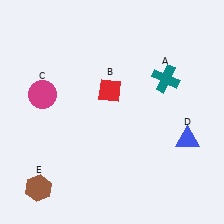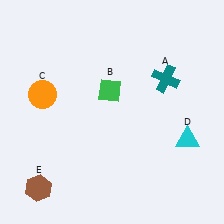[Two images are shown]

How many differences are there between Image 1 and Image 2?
There are 3 differences between the two images.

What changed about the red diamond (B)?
In Image 1, B is red. In Image 2, it changed to green.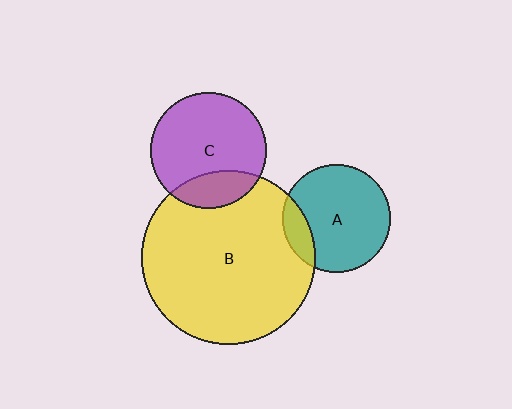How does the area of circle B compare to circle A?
Approximately 2.6 times.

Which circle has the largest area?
Circle B (yellow).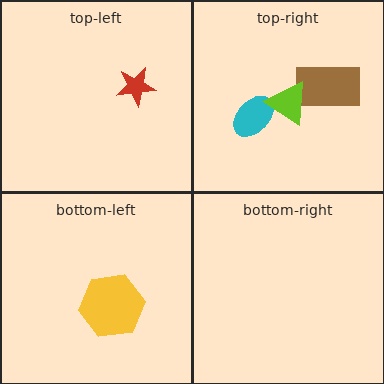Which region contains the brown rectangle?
The top-right region.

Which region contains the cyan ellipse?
The top-right region.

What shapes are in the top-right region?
The brown rectangle, the cyan ellipse, the lime triangle.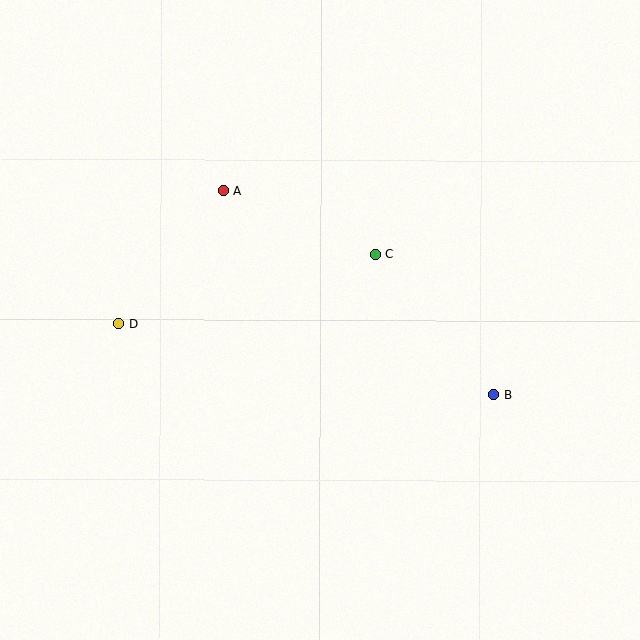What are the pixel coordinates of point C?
Point C is at (375, 254).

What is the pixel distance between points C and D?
The distance between C and D is 266 pixels.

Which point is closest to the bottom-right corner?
Point B is closest to the bottom-right corner.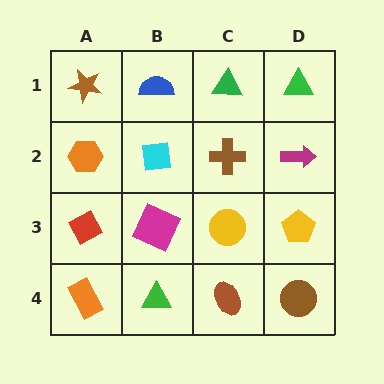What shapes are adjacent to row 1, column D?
A magenta arrow (row 2, column D), a green triangle (row 1, column C).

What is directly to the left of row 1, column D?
A green triangle.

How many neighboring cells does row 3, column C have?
4.